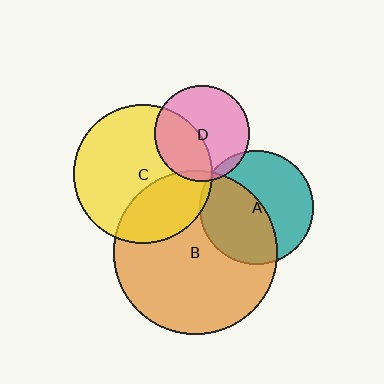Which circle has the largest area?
Circle B (orange).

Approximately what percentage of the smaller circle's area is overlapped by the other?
Approximately 40%.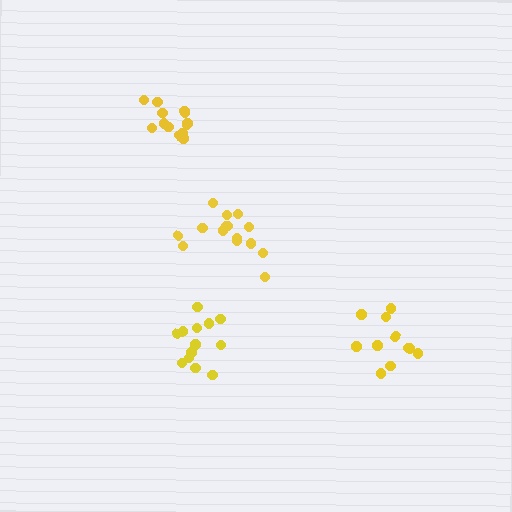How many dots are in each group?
Group 1: 13 dots, Group 2: 11 dots, Group 3: 15 dots, Group 4: 13 dots (52 total).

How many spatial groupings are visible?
There are 4 spatial groupings.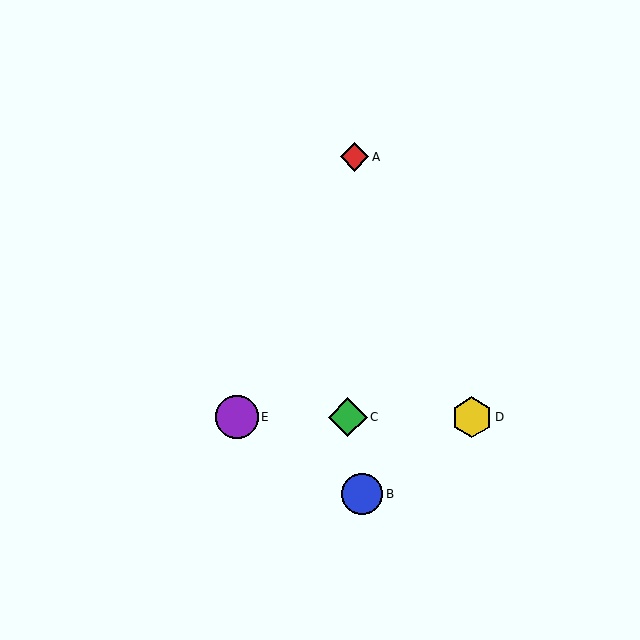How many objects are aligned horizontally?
3 objects (C, D, E) are aligned horizontally.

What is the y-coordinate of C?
Object C is at y≈417.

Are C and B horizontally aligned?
No, C is at y≈417 and B is at y≈494.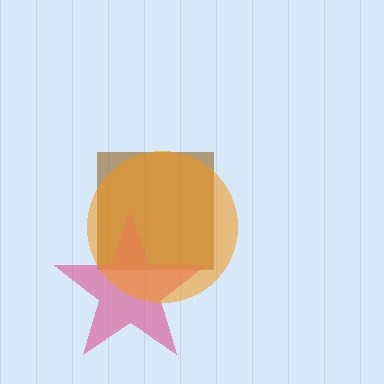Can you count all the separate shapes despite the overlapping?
Yes, there are 3 separate shapes.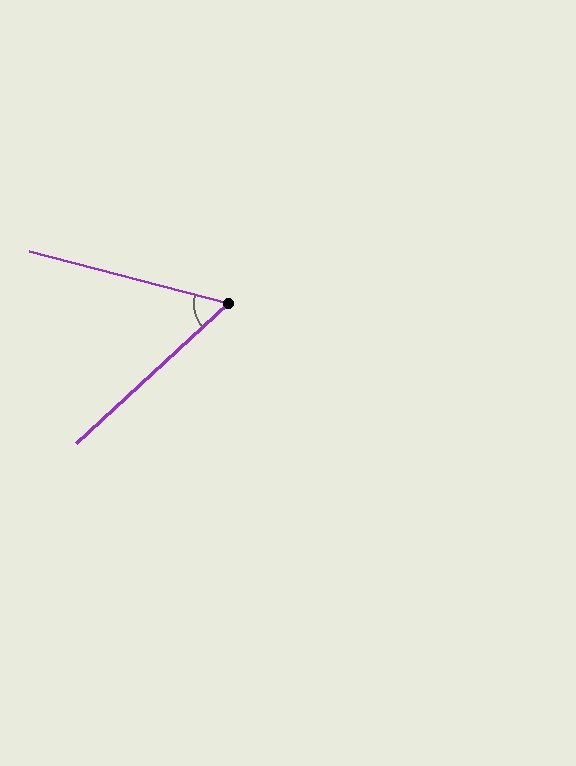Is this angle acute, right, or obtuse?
It is acute.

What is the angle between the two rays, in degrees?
Approximately 57 degrees.